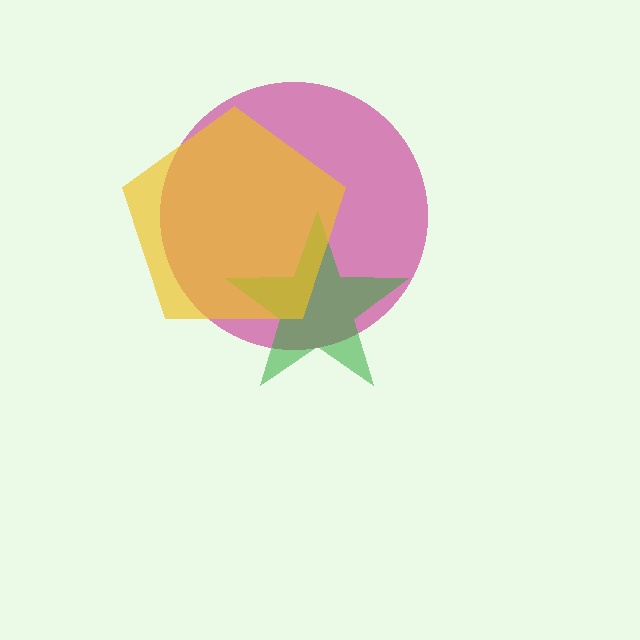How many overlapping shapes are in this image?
There are 3 overlapping shapes in the image.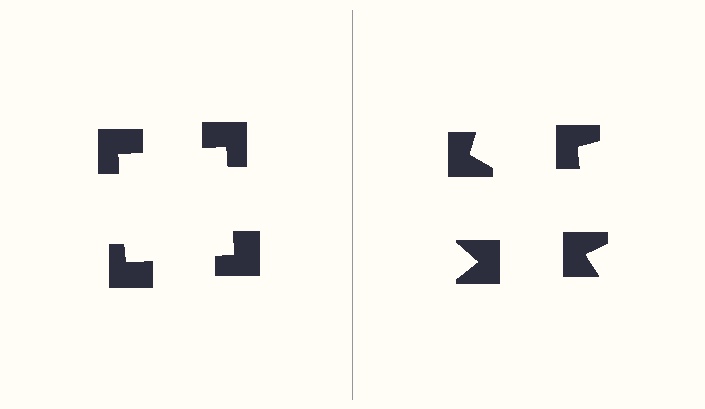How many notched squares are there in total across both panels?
8 — 4 on each side.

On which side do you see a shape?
An illusory square appears on the left side. On the right side the wedge cuts are rotated, so no coherent shape forms.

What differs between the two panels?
The notched squares are positioned identically on both sides; only the wedge orientations differ. On the left they align to a square; on the right they are misaligned.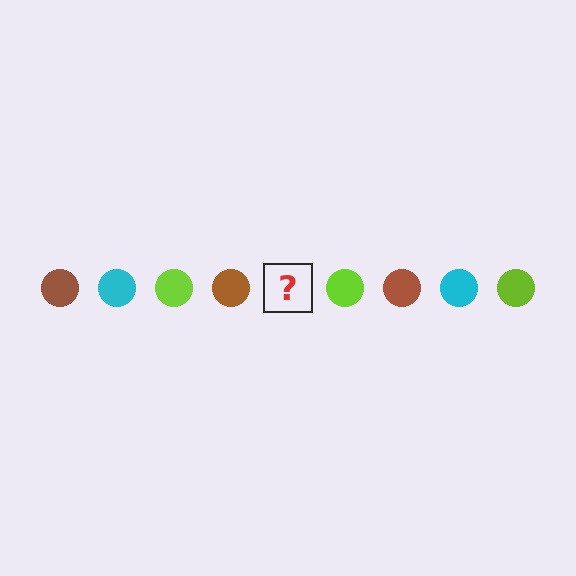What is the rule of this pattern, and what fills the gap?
The rule is that the pattern cycles through brown, cyan, lime circles. The gap should be filled with a cyan circle.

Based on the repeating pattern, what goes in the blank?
The blank should be a cyan circle.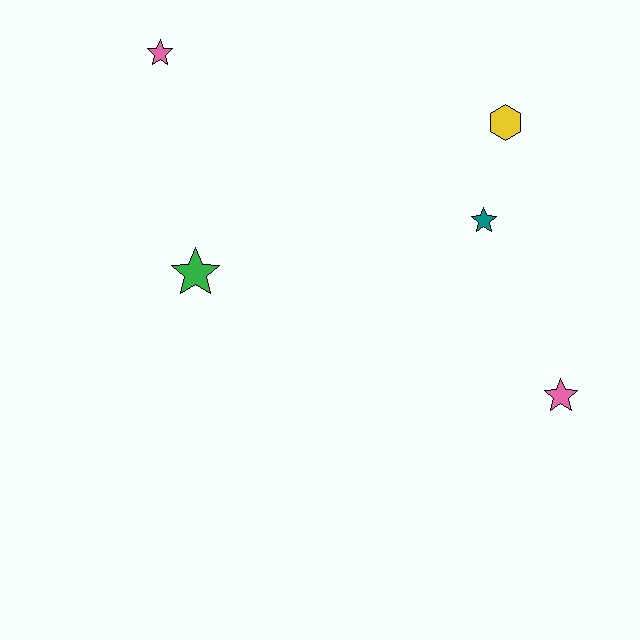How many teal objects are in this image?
There is 1 teal object.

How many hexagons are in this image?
There is 1 hexagon.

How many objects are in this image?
There are 5 objects.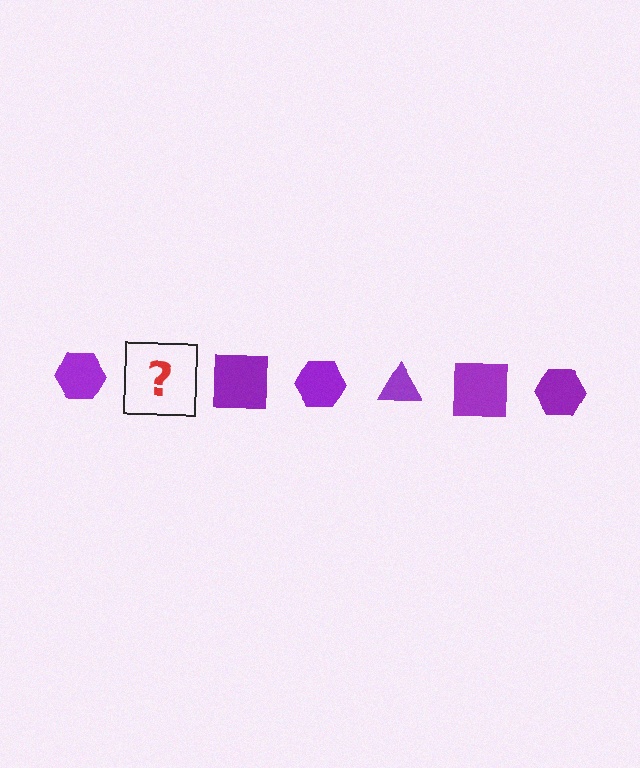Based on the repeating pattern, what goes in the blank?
The blank should be a purple triangle.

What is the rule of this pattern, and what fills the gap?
The rule is that the pattern cycles through hexagon, triangle, square shapes in purple. The gap should be filled with a purple triangle.